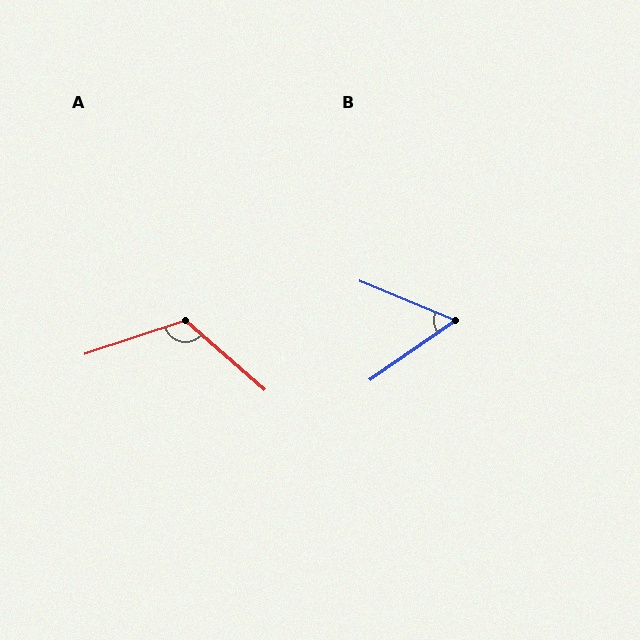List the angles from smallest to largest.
B (57°), A (120°).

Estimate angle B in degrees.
Approximately 57 degrees.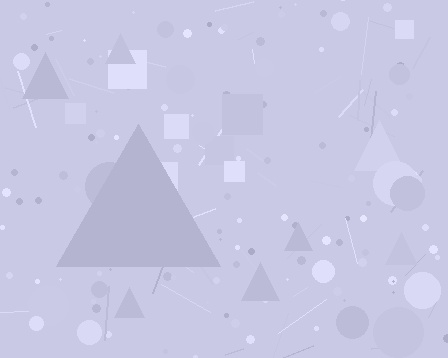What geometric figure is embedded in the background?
A triangle is embedded in the background.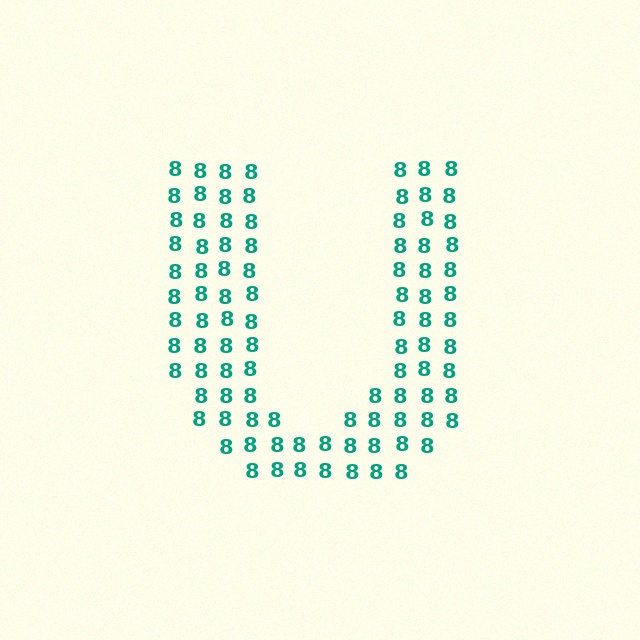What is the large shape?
The large shape is the letter U.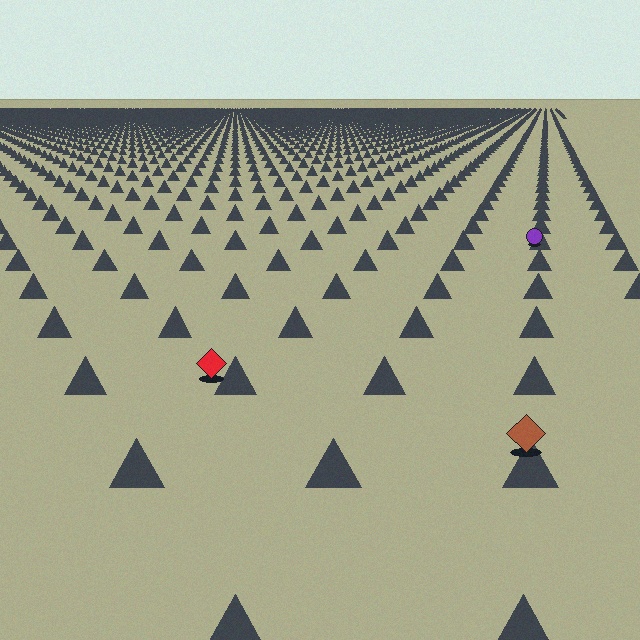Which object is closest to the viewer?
The brown diamond is closest. The texture marks near it are larger and more spread out.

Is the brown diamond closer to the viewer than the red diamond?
Yes. The brown diamond is closer — you can tell from the texture gradient: the ground texture is coarser near it.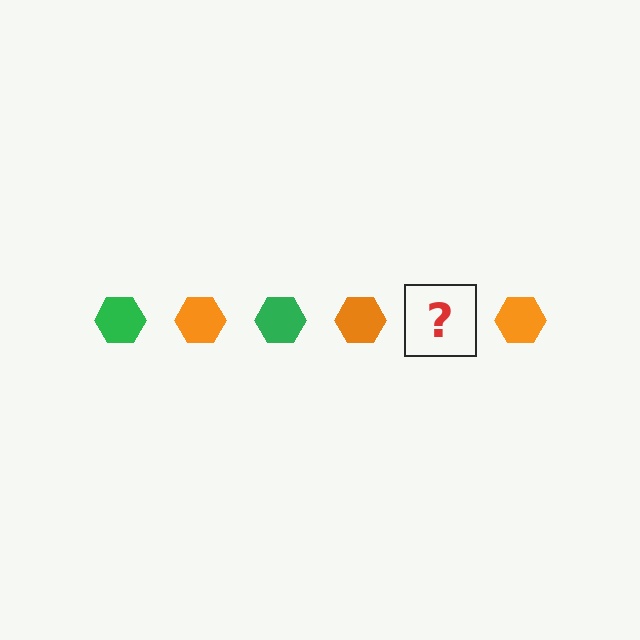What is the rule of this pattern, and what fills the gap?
The rule is that the pattern cycles through green, orange hexagons. The gap should be filled with a green hexagon.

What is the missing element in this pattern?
The missing element is a green hexagon.